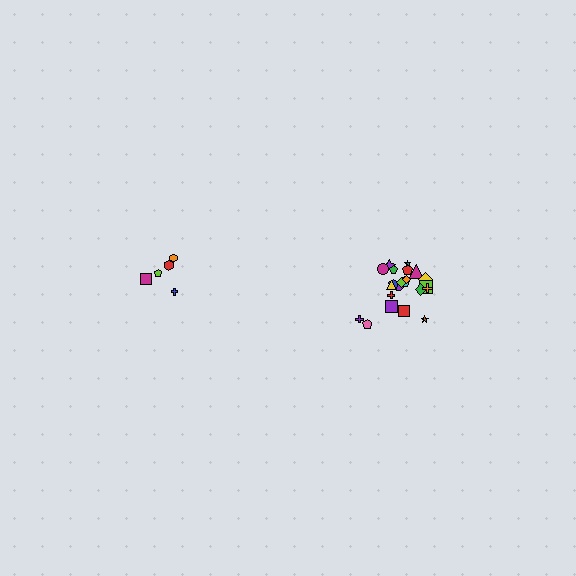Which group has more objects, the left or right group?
The right group.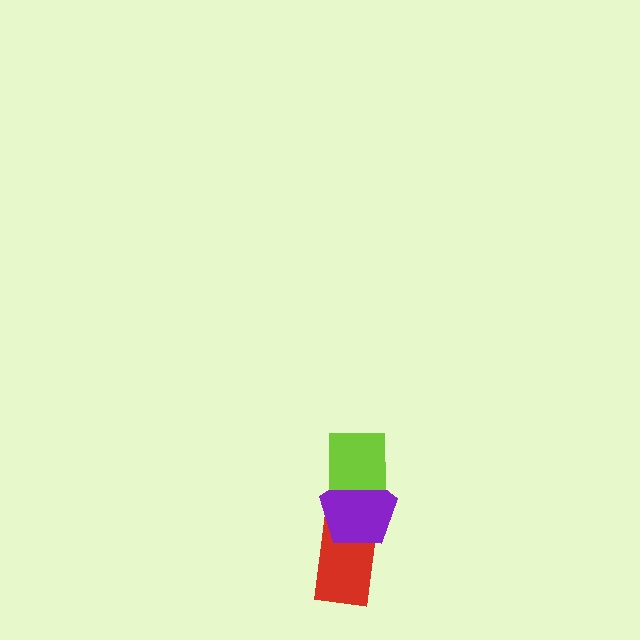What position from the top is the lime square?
The lime square is 1st from the top.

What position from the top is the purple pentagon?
The purple pentagon is 2nd from the top.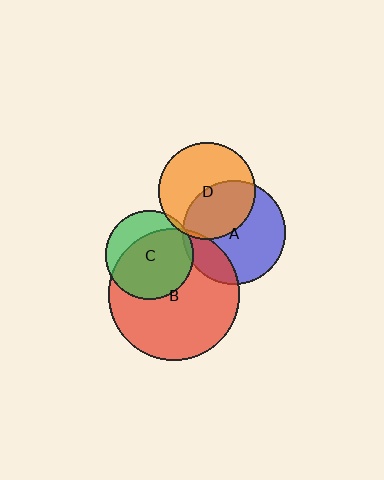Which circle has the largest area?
Circle B (red).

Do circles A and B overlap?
Yes.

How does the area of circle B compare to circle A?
Approximately 1.6 times.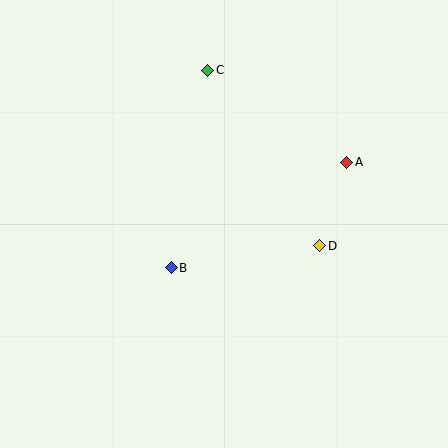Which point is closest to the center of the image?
Point B at (171, 268) is closest to the center.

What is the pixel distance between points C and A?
The distance between C and A is 167 pixels.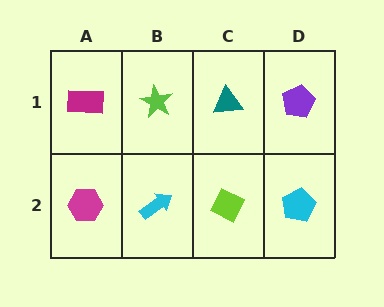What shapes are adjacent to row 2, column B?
A lime star (row 1, column B), a magenta hexagon (row 2, column A), a lime diamond (row 2, column C).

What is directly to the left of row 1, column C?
A lime star.